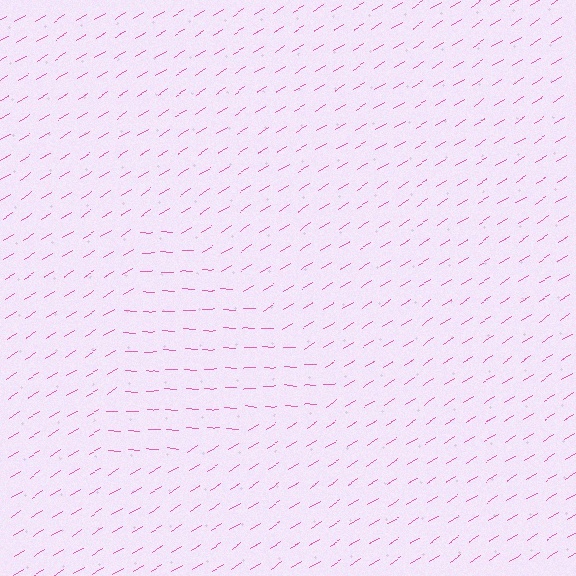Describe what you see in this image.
The image is filled with small pink line segments. A triangle region in the image has lines oriented differently from the surrounding lines, creating a visible texture boundary.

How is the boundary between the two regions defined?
The boundary is defined purely by a change in line orientation (approximately 35 degrees difference). All lines are the same color and thickness.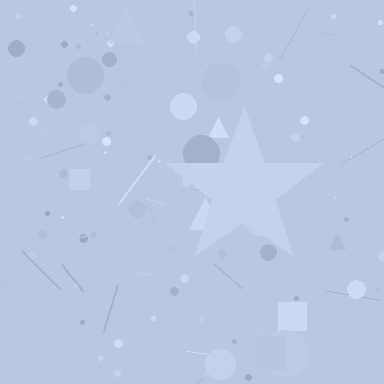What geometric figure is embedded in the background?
A star is embedded in the background.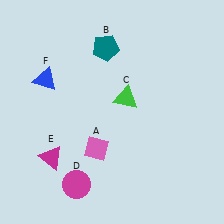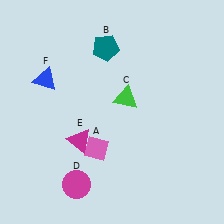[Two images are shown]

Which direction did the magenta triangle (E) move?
The magenta triangle (E) moved right.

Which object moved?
The magenta triangle (E) moved right.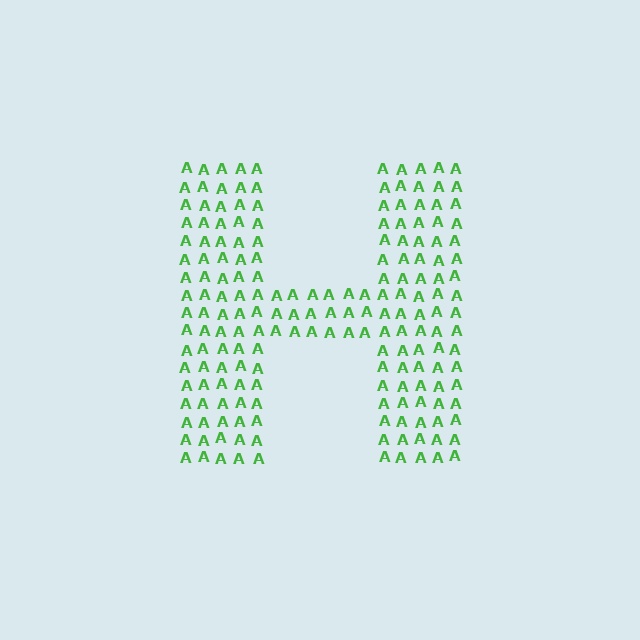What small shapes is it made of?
It is made of small letter A's.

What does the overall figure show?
The overall figure shows the letter H.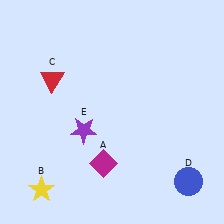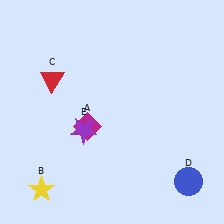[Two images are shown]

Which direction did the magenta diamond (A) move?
The magenta diamond (A) moved up.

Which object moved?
The magenta diamond (A) moved up.